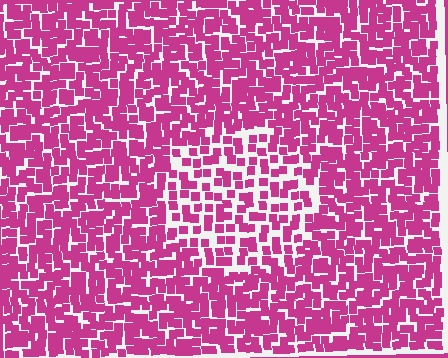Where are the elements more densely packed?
The elements are more densely packed outside the circle boundary.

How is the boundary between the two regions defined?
The boundary is defined by a change in element density (approximately 1.7x ratio). All elements are the same color, size, and shape.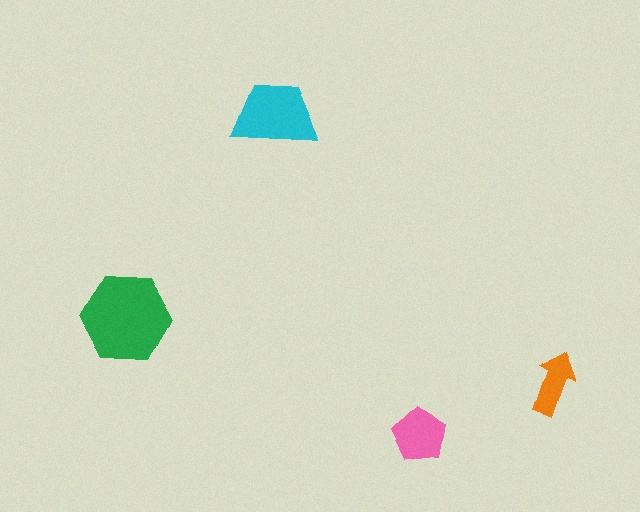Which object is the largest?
The green hexagon.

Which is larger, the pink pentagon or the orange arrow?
The pink pentagon.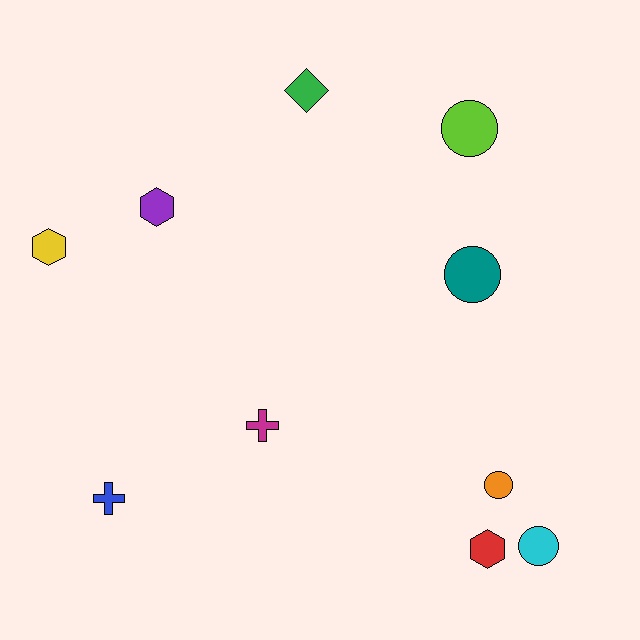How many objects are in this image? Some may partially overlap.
There are 10 objects.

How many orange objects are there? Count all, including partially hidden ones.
There is 1 orange object.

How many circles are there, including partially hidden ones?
There are 4 circles.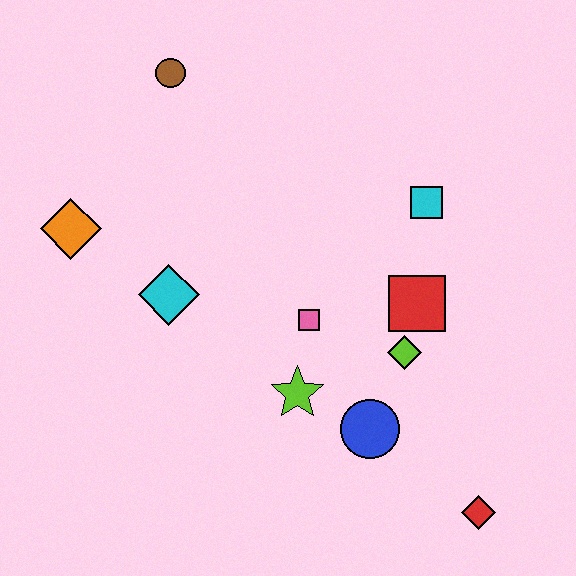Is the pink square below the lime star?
No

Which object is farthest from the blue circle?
The brown circle is farthest from the blue circle.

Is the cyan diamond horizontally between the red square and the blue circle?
No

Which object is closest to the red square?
The lime diamond is closest to the red square.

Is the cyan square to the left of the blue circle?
No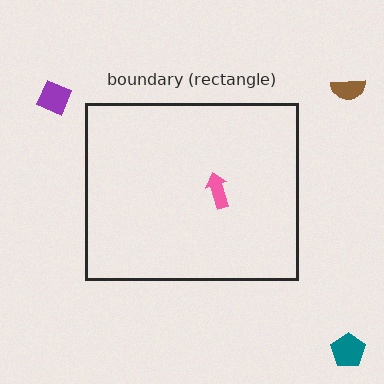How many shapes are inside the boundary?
1 inside, 3 outside.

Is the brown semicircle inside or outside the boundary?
Outside.